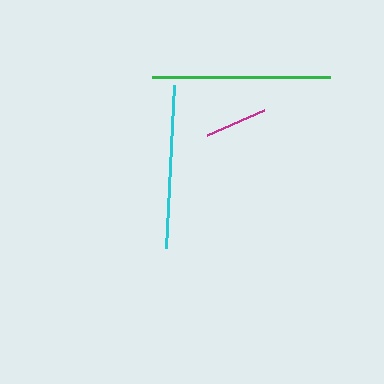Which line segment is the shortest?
The magenta line is the shortest at approximately 62 pixels.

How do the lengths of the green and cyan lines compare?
The green and cyan lines are approximately the same length.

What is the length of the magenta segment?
The magenta segment is approximately 62 pixels long.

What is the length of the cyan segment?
The cyan segment is approximately 163 pixels long.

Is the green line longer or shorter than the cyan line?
The green line is longer than the cyan line.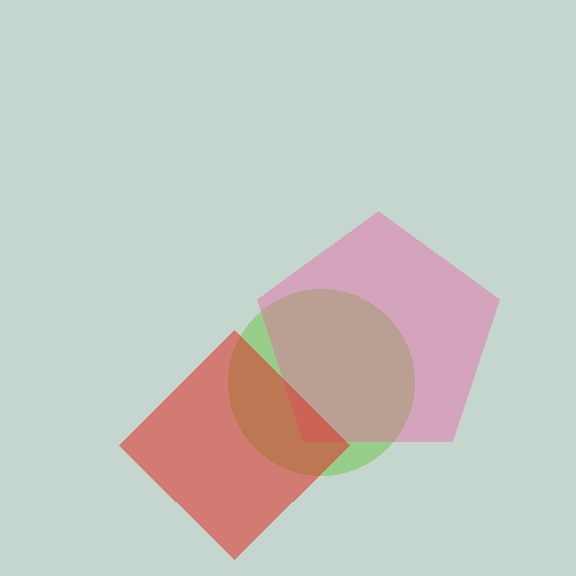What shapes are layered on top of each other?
The layered shapes are: a lime circle, a pink pentagon, a red diamond.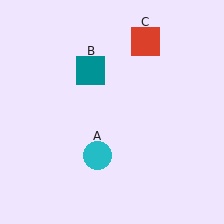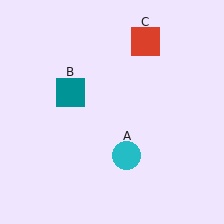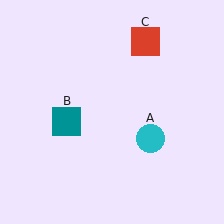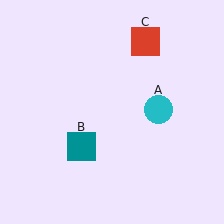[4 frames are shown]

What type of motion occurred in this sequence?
The cyan circle (object A), teal square (object B) rotated counterclockwise around the center of the scene.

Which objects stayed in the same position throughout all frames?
Red square (object C) remained stationary.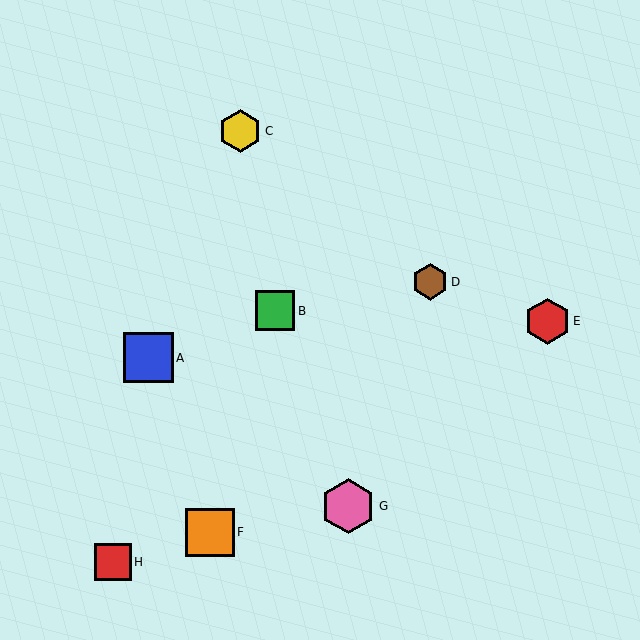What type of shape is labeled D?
Shape D is a brown hexagon.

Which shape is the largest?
The pink hexagon (labeled G) is the largest.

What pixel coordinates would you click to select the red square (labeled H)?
Click at (113, 562) to select the red square H.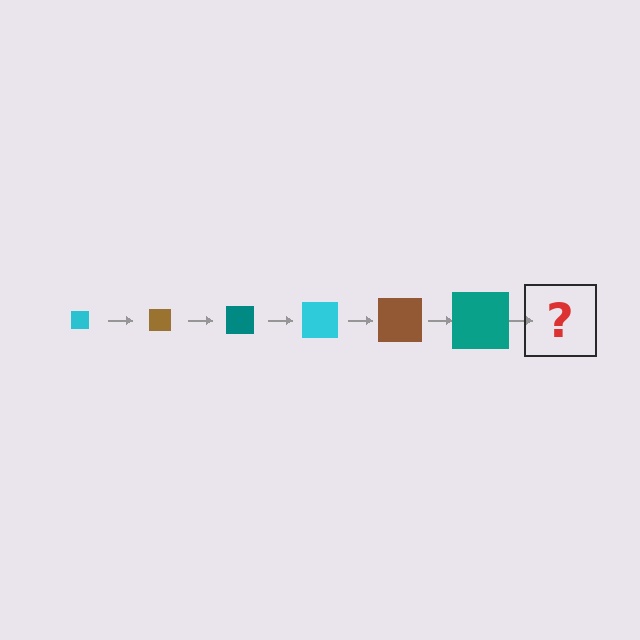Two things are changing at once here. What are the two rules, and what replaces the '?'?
The two rules are that the square grows larger each step and the color cycles through cyan, brown, and teal. The '?' should be a cyan square, larger than the previous one.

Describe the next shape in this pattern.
It should be a cyan square, larger than the previous one.